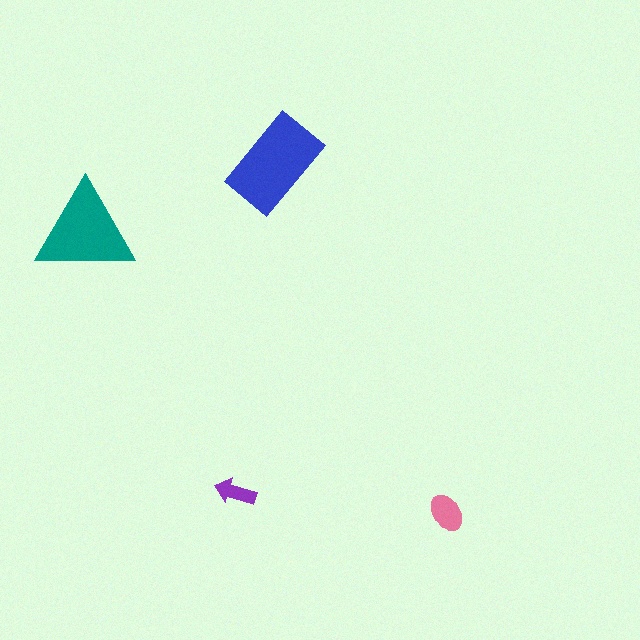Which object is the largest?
The blue rectangle.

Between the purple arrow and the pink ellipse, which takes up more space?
The pink ellipse.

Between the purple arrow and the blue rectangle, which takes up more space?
The blue rectangle.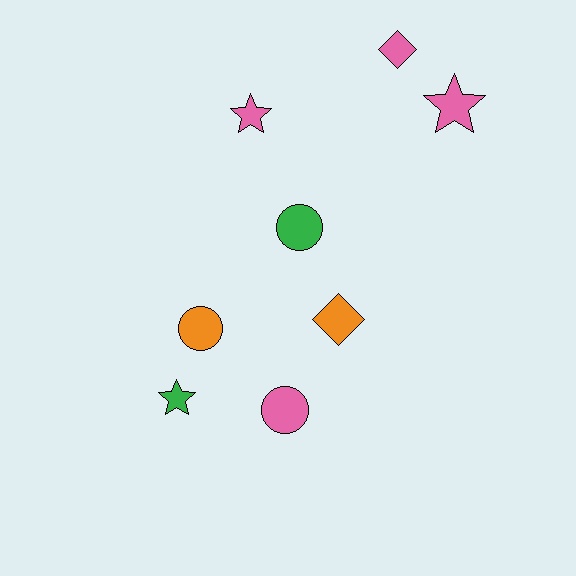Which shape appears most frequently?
Star, with 3 objects.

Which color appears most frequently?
Pink, with 4 objects.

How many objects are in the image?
There are 8 objects.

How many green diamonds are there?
There are no green diamonds.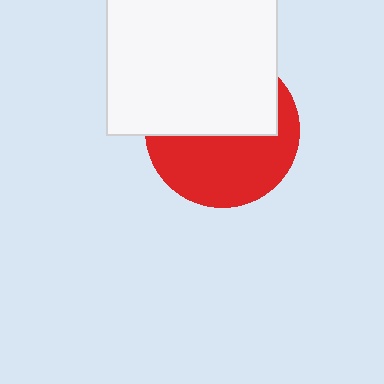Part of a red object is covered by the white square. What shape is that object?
It is a circle.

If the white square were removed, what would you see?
You would see the complete red circle.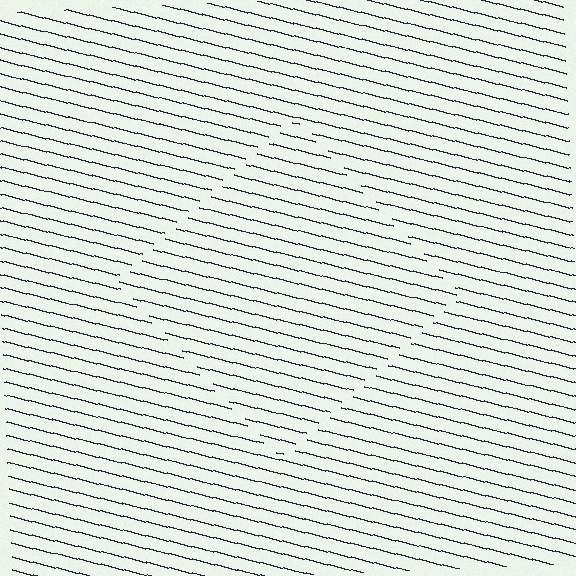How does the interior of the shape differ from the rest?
The interior of the shape contains the same grating, shifted by half a period — the contour is defined by the phase discontinuity where line-ends from the inner and outer gratings abut.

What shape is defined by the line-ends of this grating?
An illusory square. The interior of the shape contains the same grating, shifted by half a period — the contour is defined by the phase discontinuity where line-ends from the inner and outer gratings abut.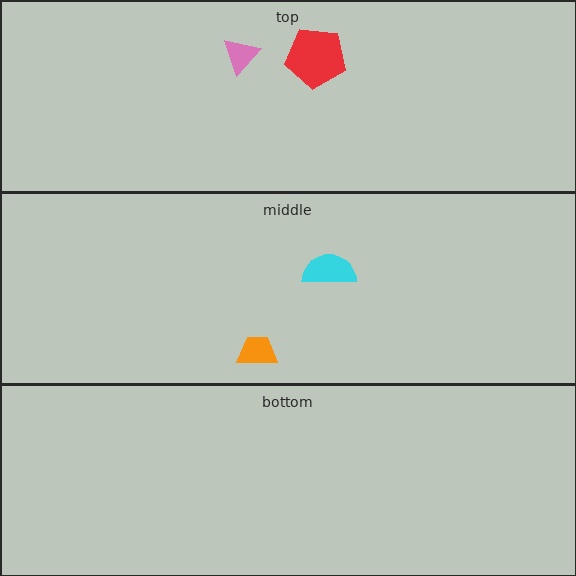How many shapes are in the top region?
2.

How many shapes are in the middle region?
2.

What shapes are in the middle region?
The cyan semicircle, the orange trapezoid.